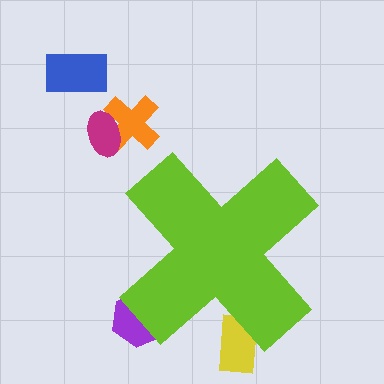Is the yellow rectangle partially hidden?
Yes, the yellow rectangle is partially hidden behind the lime cross.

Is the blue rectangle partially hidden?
No, the blue rectangle is fully visible.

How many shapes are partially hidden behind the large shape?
2 shapes are partially hidden.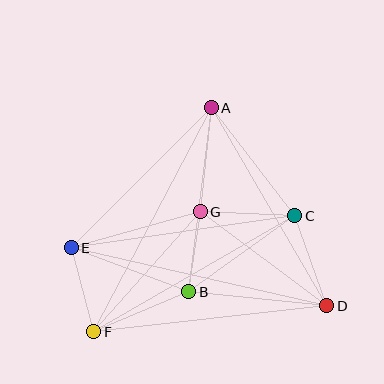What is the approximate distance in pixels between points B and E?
The distance between B and E is approximately 125 pixels.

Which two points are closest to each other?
Points B and G are closest to each other.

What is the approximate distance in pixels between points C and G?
The distance between C and G is approximately 95 pixels.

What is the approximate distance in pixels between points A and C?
The distance between A and C is approximately 137 pixels.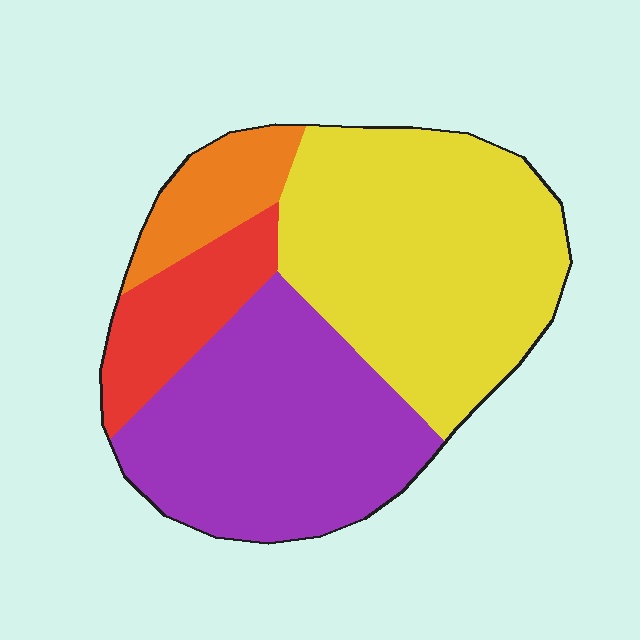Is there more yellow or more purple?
Yellow.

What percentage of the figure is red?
Red takes up about one eighth (1/8) of the figure.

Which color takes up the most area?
Yellow, at roughly 45%.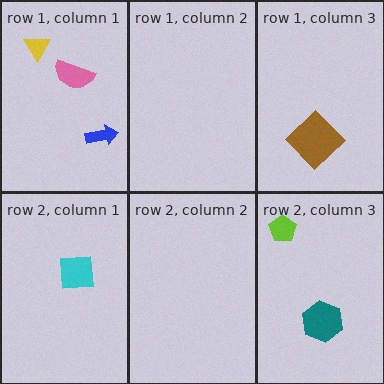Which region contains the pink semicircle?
The row 1, column 1 region.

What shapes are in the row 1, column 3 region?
The brown diamond.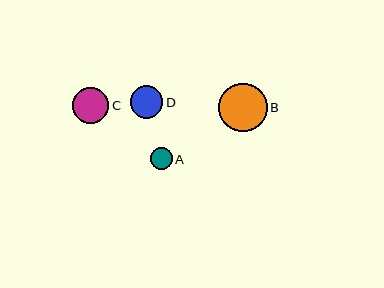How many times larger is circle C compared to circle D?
Circle C is approximately 1.1 times the size of circle D.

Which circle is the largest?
Circle B is the largest with a size of approximately 48 pixels.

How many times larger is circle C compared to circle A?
Circle C is approximately 1.7 times the size of circle A.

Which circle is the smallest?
Circle A is the smallest with a size of approximately 22 pixels.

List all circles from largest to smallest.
From largest to smallest: B, C, D, A.